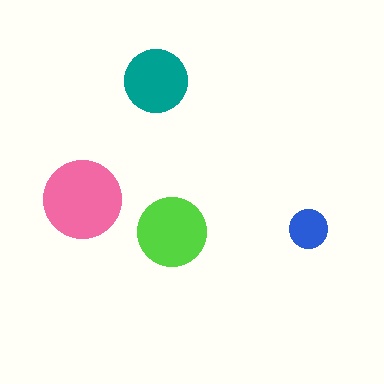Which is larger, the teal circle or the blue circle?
The teal one.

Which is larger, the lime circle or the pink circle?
The pink one.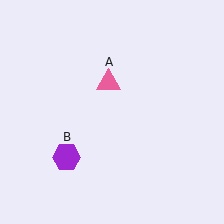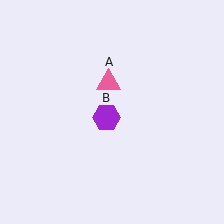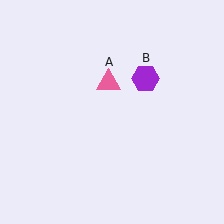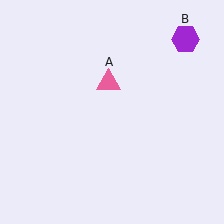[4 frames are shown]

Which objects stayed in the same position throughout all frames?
Pink triangle (object A) remained stationary.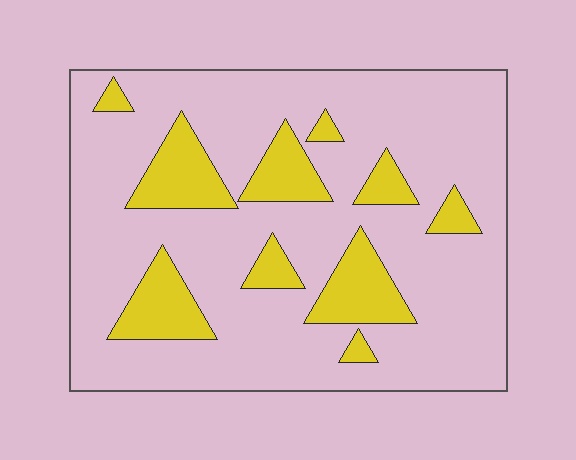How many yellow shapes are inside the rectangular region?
10.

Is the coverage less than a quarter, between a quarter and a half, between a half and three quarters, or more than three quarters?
Less than a quarter.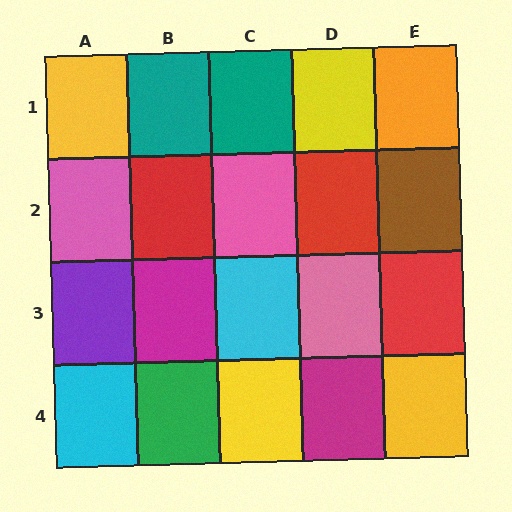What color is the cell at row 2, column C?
Pink.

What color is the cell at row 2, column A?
Pink.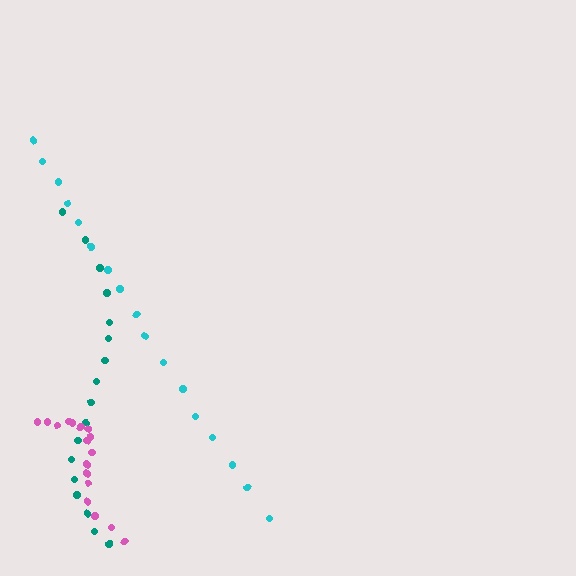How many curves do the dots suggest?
There are 3 distinct paths.